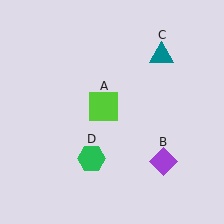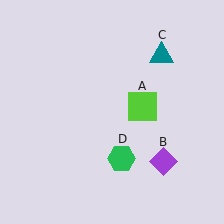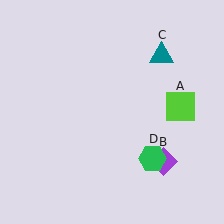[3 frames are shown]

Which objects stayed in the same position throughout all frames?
Purple diamond (object B) and teal triangle (object C) remained stationary.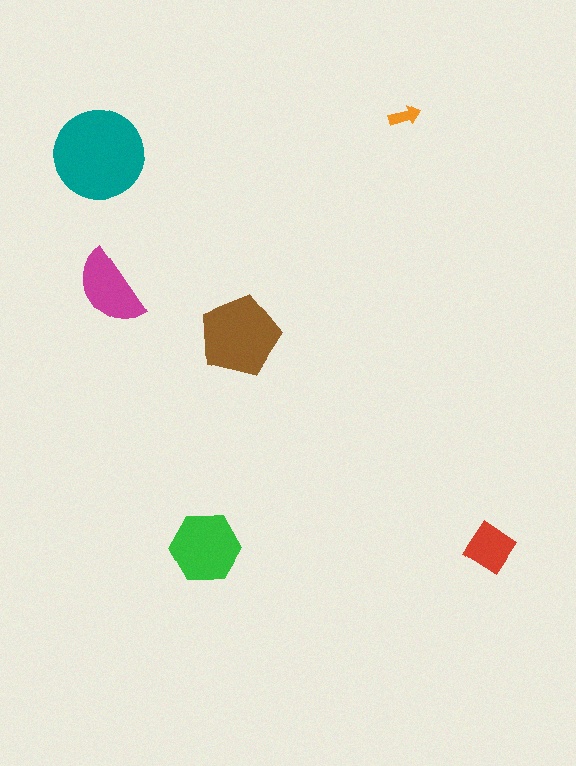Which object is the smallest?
The orange arrow.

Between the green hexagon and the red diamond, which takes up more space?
The green hexagon.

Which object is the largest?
The teal circle.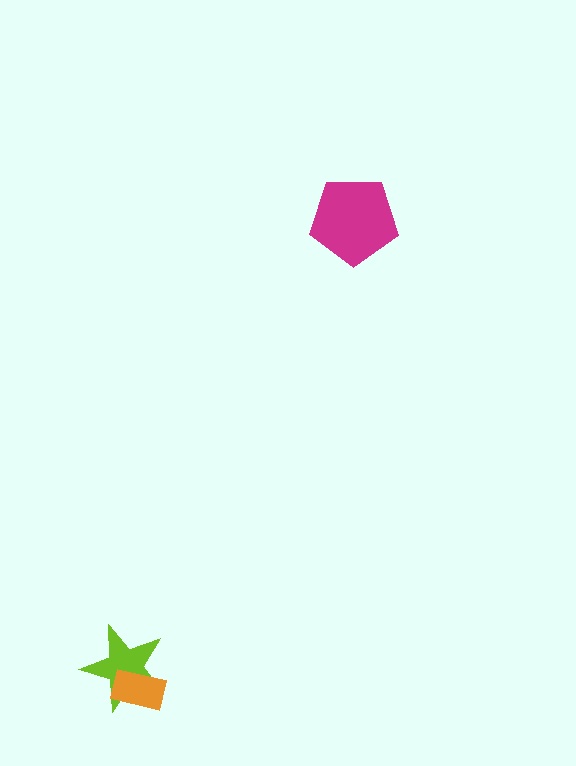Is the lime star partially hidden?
Yes, it is partially covered by another shape.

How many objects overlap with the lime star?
1 object overlaps with the lime star.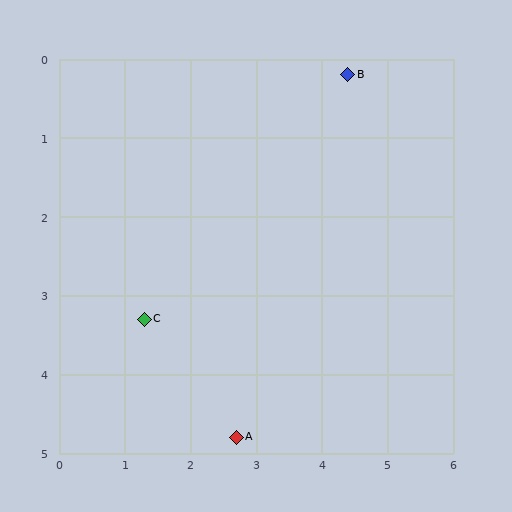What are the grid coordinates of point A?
Point A is at approximately (2.7, 4.8).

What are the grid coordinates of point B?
Point B is at approximately (4.4, 0.2).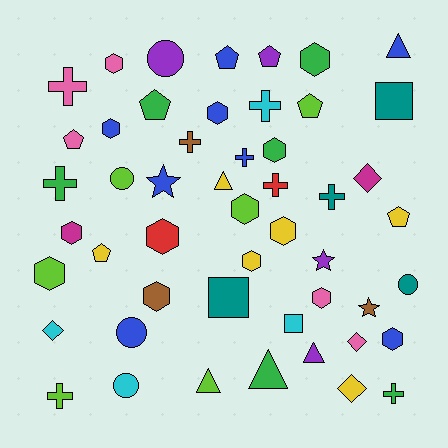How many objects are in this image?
There are 50 objects.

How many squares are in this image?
There are 3 squares.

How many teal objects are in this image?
There are 4 teal objects.